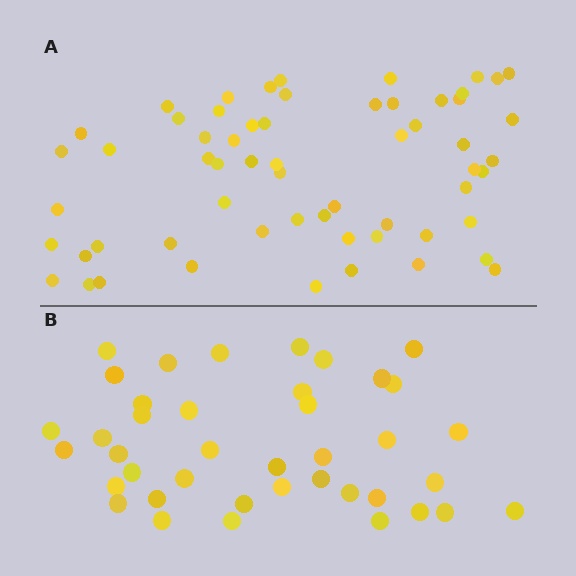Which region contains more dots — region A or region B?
Region A (the top region) has more dots.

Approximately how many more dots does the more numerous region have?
Region A has approximately 20 more dots than region B.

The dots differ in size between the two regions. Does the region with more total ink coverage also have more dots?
No. Region B has more total ink coverage because its dots are larger, but region A actually contains more individual dots. Total area can be misleading — the number of items is what matters here.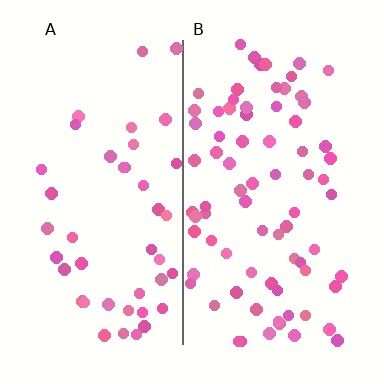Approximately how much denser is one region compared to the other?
Approximately 1.8× — region B over region A.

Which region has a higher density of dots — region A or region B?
B (the right).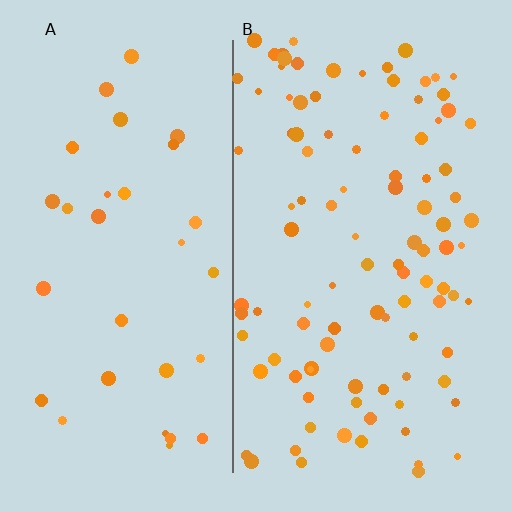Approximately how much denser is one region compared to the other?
Approximately 3.1× — region B over region A.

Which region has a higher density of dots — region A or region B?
B (the right).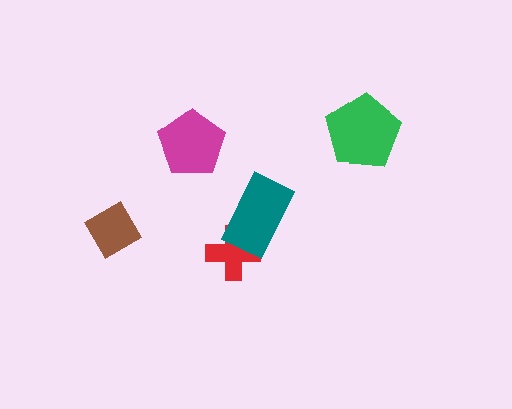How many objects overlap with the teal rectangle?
1 object overlaps with the teal rectangle.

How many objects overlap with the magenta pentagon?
0 objects overlap with the magenta pentagon.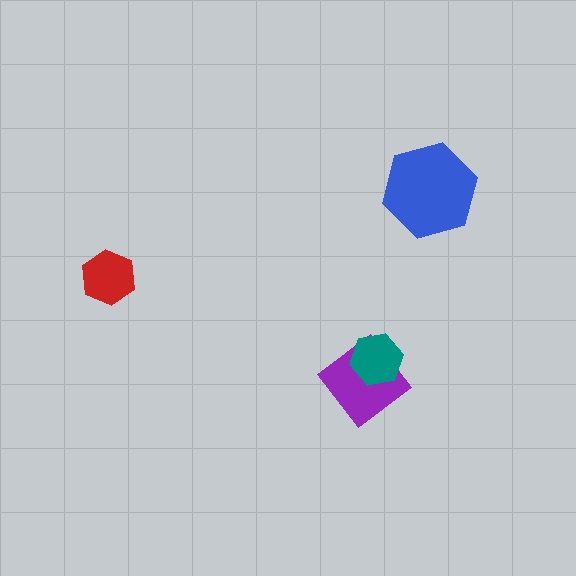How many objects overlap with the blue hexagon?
0 objects overlap with the blue hexagon.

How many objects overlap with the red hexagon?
0 objects overlap with the red hexagon.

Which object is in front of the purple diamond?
The teal hexagon is in front of the purple diamond.